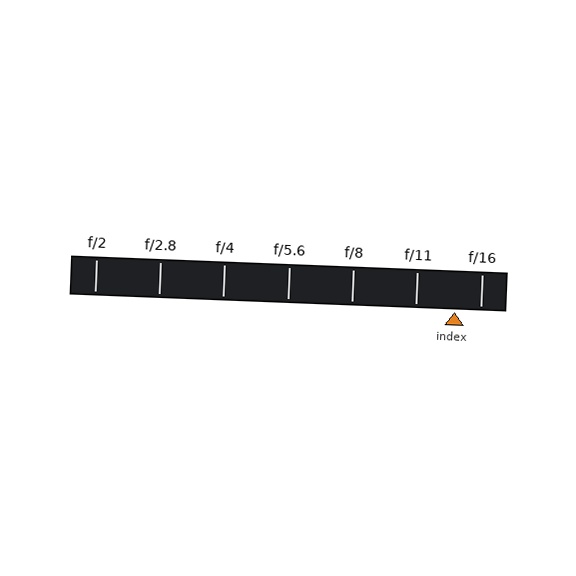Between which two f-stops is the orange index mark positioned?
The index mark is between f/11 and f/16.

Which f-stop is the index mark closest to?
The index mark is closest to f/16.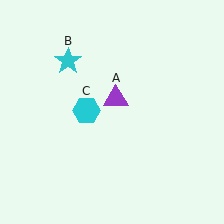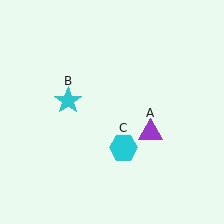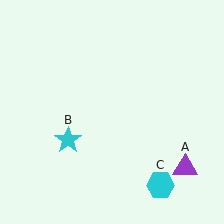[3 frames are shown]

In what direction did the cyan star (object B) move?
The cyan star (object B) moved down.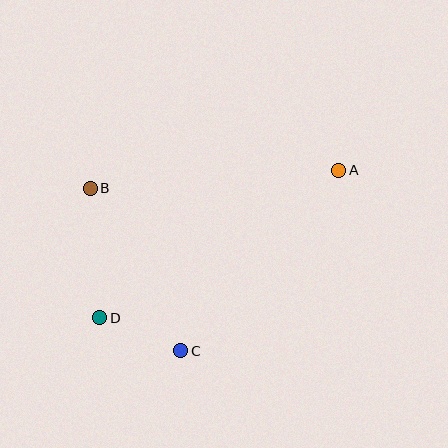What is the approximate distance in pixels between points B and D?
The distance between B and D is approximately 130 pixels.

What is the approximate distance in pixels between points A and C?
The distance between A and C is approximately 240 pixels.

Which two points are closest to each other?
Points C and D are closest to each other.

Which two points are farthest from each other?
Points A and D are farthest from each other.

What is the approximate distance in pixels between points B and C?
The distance between B and C is approximately 186 pixels.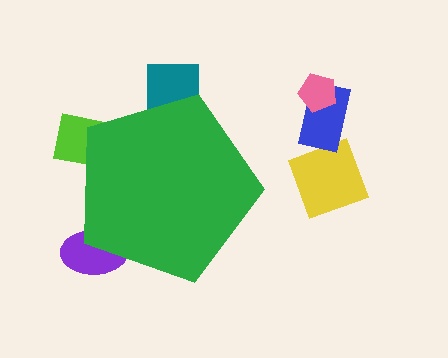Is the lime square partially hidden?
Yes, the lime square is partially hidden behind the green pentagon.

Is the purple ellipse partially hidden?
Yes, the purple ellipse is partially hidden behind the green pentagon.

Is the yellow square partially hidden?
No, the yellow square is fully visible.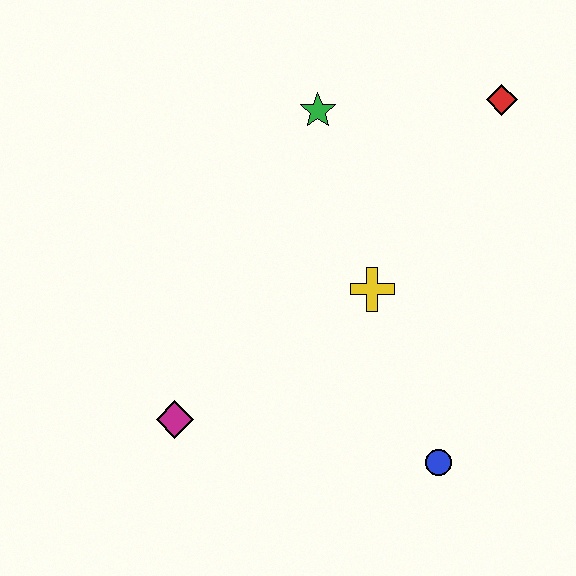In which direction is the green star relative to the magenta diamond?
The green star is above the magenta diamond.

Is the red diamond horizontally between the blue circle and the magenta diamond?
No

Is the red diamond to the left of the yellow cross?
No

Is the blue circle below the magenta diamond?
Yes